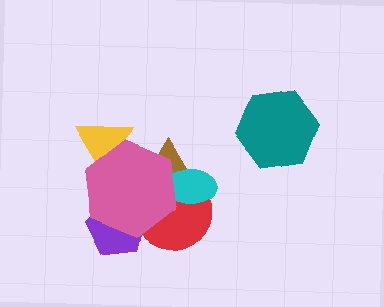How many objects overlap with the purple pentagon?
2 objects overlap with the purple pentagon.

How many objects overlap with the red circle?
4 objects overlap with the red circle.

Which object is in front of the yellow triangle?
The pink hexagon is in front of the yellow triangle.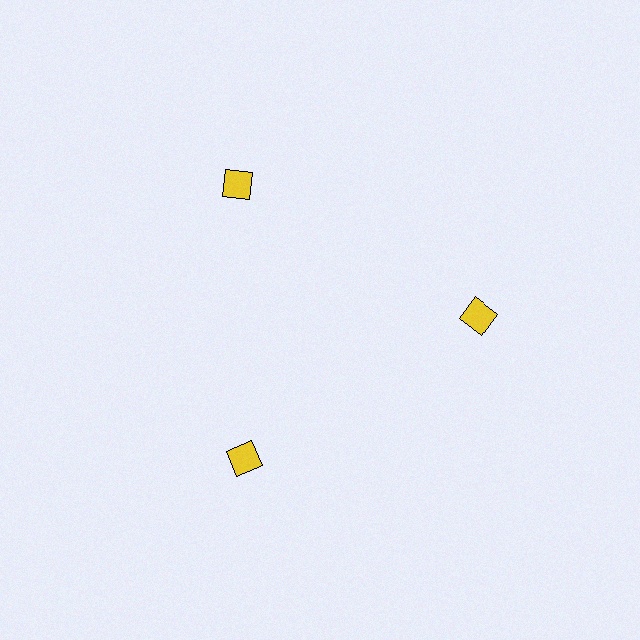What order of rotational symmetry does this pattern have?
This pattern has 3-fold rotational symmetry.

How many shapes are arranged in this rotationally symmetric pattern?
There are 3 shapes, arranged in 3 groups of 1.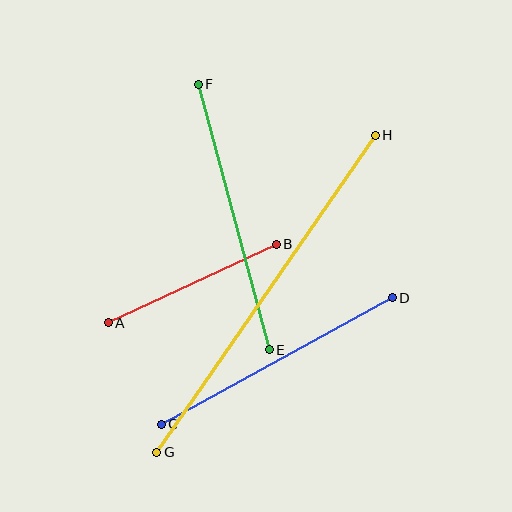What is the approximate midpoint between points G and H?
The midpoint is at approximately (266, 294) pixels.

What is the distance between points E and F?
The distance is approximately 275 pixels.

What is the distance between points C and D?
The distance is approximately 263 pixels.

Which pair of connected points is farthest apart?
Points G and H are farthest apart.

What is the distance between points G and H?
The distance is approximately 385 pixels.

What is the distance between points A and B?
The distance is approximately 185 pixels.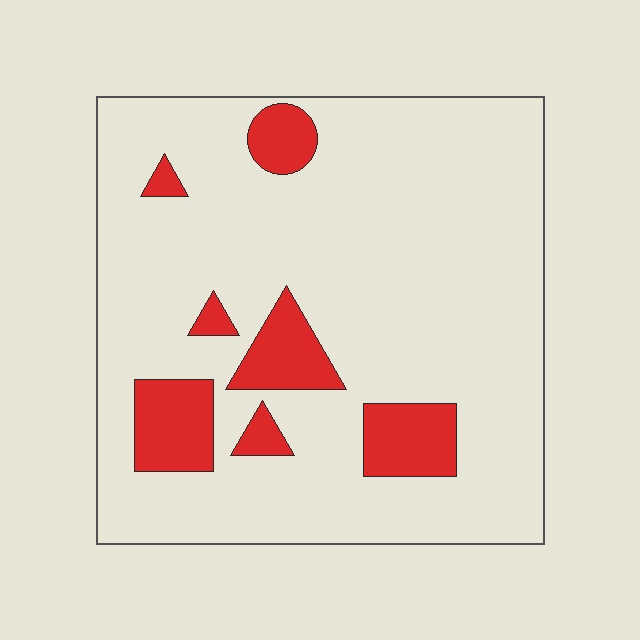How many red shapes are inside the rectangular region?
7.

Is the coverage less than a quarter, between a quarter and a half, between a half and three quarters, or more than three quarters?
Less than a quarter.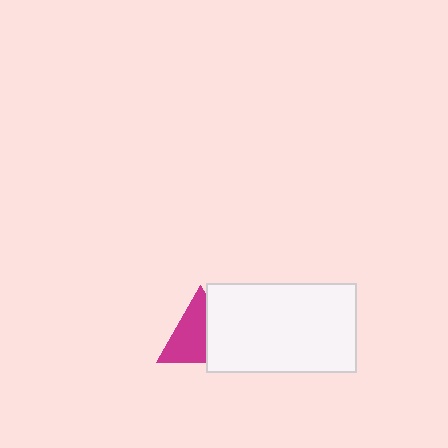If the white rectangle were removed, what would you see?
You would see the complete magenta triangle.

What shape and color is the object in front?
The object in front is a white rectangle.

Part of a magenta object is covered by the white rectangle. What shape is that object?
It is a triangle.